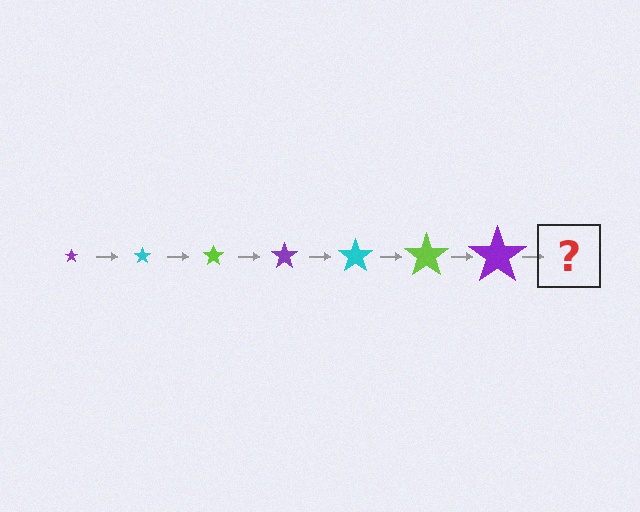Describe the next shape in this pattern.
It should be a cyan star, larger than the previous one.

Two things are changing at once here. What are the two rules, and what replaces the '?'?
The two rules are that the star grows larger each step and the color cycles through purple, cyan, and lime. The '?' should be a cyan star, larger than the previous one.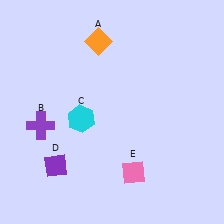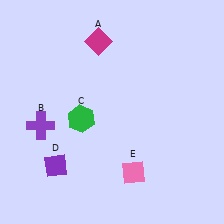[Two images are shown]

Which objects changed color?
A changed from orange to magenta. C changed from cyan to green.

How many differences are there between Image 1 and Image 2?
There are 2 differences between the two images.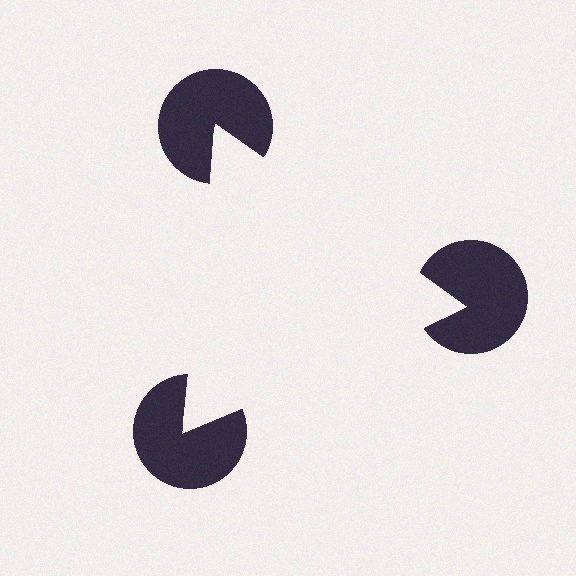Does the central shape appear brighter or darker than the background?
It typically appears slightly brighter than the background, even though no actual brightness change is drawn.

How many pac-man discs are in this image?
There are 3 — one at each vertex of the illusory triangle.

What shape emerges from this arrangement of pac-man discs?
An illusory triangle — its edges are inferred from the aligned wedge cuts in the pac-man discs, not physically drawn.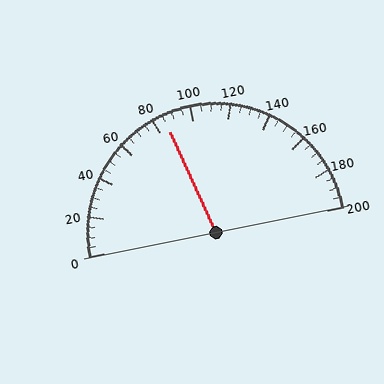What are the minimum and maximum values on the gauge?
The gauge ranges from 0 to 200.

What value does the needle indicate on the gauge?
The needle indicates approximately 85.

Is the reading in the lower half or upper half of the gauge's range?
The reading is in the lower half of the range (0 to 200).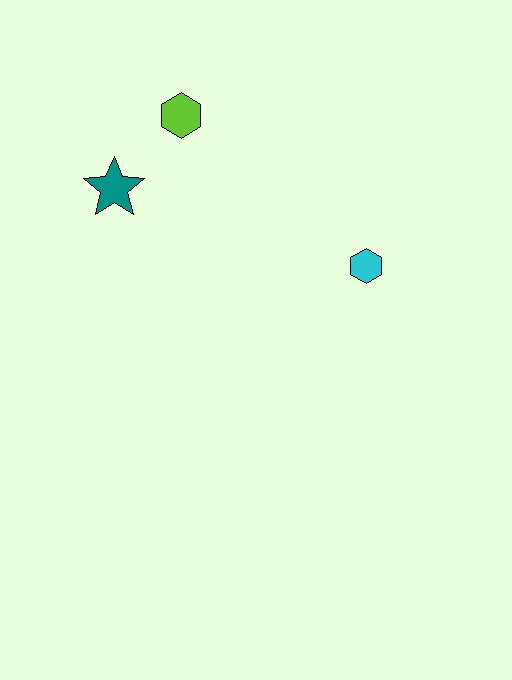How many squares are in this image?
There are no squares.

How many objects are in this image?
There are 3 objects.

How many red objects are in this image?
There are no red objects.